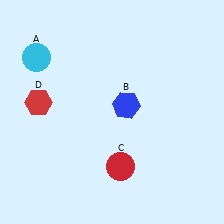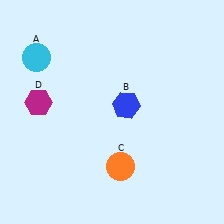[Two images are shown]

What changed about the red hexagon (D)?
In Image 1, D is red. In Image 2, it changed to magenta.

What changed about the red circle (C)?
In Image 1, C is red. In Image 2, it changed to orange.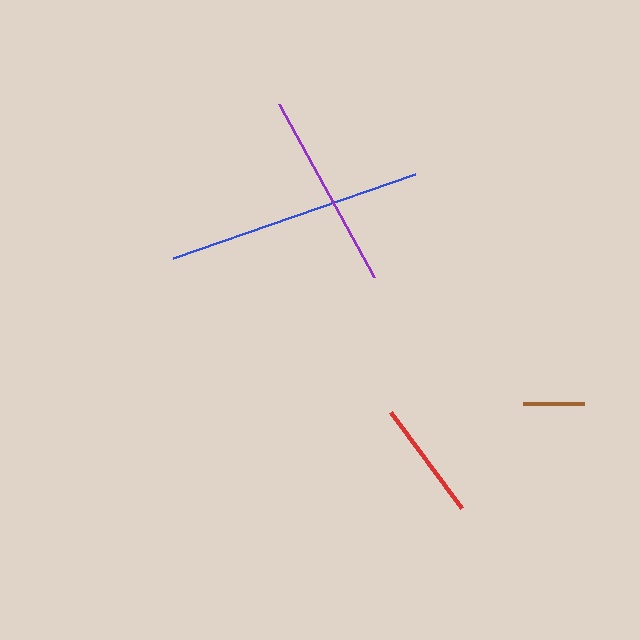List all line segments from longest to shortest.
From longest to shortest: blue, purple, red, brown.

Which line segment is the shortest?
The brown line is the shortest at approximately 61 pixels.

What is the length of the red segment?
The red segment is approximately 119 pixels long.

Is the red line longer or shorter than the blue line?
The blue line is longer than the red line.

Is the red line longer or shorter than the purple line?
The purple line is longer than the red line.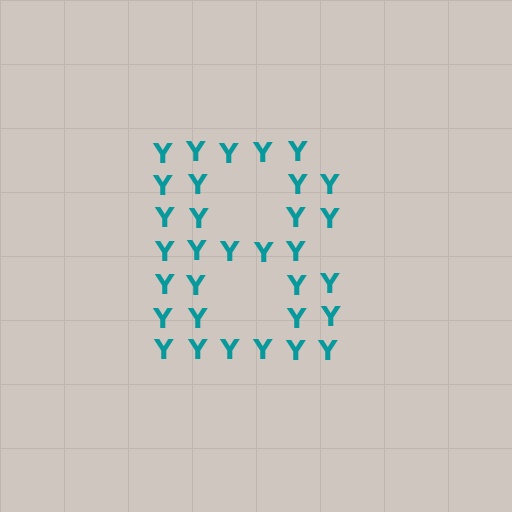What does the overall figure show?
The overall figure shows the letter B.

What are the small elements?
The small elements are letter Y's.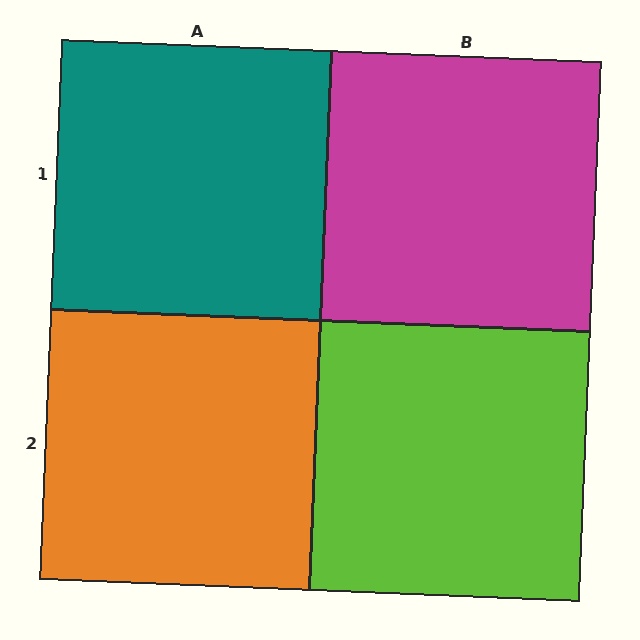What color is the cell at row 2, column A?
Orange.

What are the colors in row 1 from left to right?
Teal, magenta.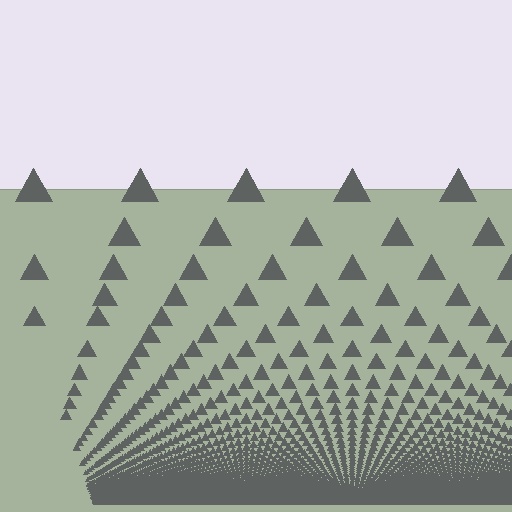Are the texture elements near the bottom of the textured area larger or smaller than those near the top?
Smaller. The gradient is inverted — elements near the bottom are smaller and denser.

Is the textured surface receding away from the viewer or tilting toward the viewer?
The surface appears to tilt toward the viewer. Texture elements get larger and sparser toward the top.